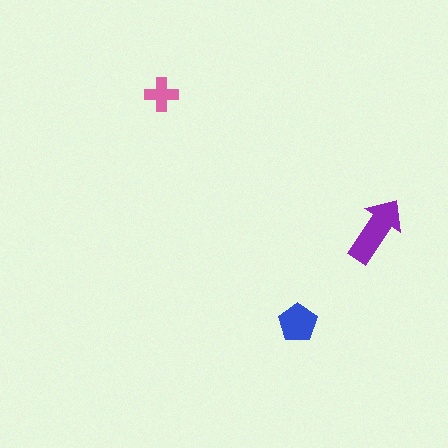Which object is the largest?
The purple arrow.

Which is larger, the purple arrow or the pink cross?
The purple arrow.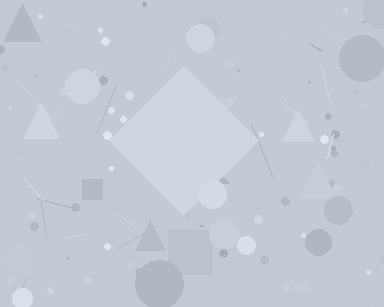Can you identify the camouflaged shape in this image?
The camouflaged shape is a diamond.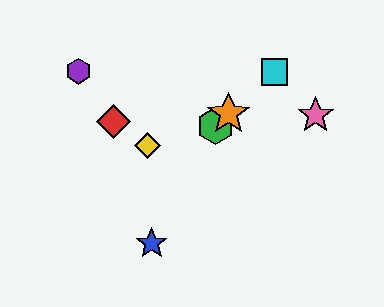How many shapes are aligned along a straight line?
3 shapes (the green hexagon, the orange star, the cyan square) are aligned along a straight line.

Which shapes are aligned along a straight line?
The green hexagon, the orange star, the cyan square are aligned along a straight line.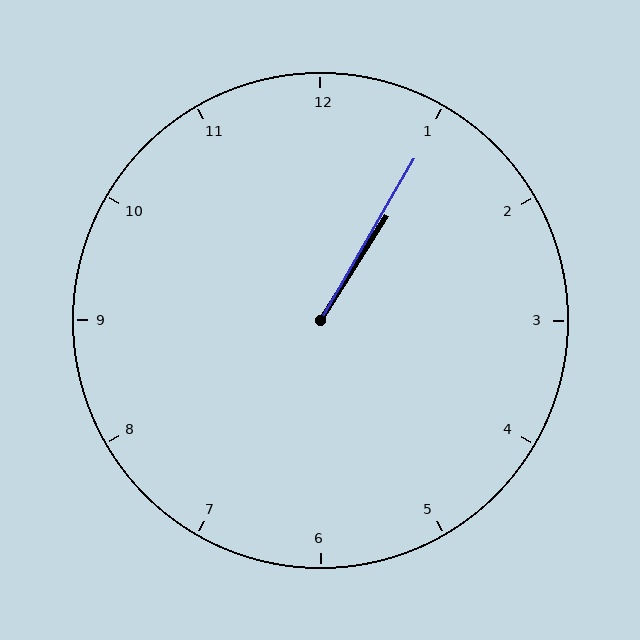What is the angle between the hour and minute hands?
Approximately 2 degrees.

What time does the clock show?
1:05.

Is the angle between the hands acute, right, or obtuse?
It is acute.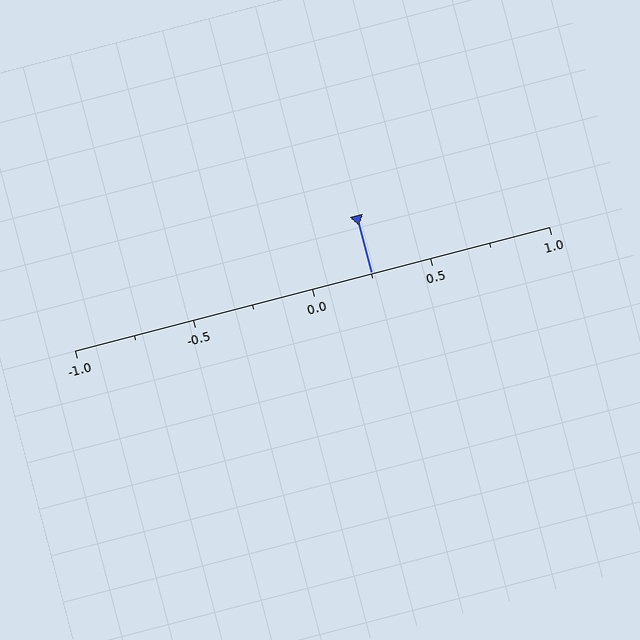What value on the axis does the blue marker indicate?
The marker indicates approximately 0.25.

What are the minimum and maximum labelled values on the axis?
The axis runs from -1.0 to 1.0.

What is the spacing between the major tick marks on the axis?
The major ticks are spaced 0.5 apart.